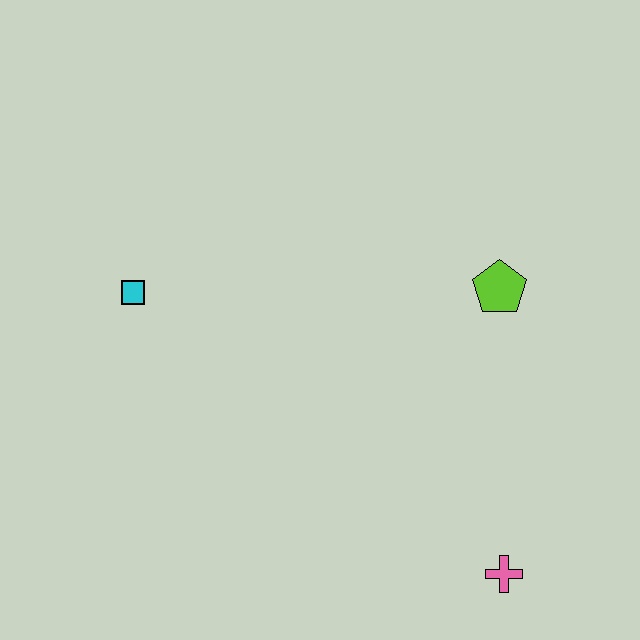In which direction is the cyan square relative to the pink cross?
The cyan square is to the left of the pink cross.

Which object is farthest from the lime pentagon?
The cyan square is farthest from the lime pentagon.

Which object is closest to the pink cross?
The lime pentagon is closest to the pink cross.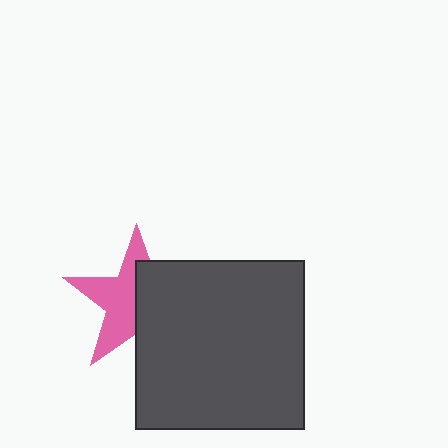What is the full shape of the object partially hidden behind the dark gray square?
The partially hidden object is a pink star.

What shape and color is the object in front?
The object in front is a dark gray square.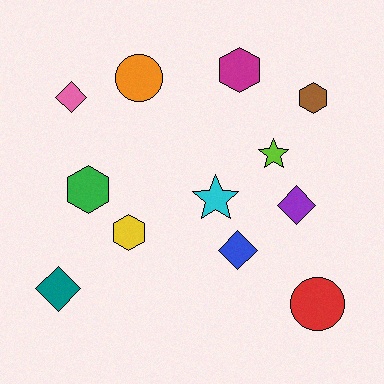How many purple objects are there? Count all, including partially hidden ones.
There is 1 purple object.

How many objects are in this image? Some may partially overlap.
There are 12 objects.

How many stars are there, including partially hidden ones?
There are 2 stars.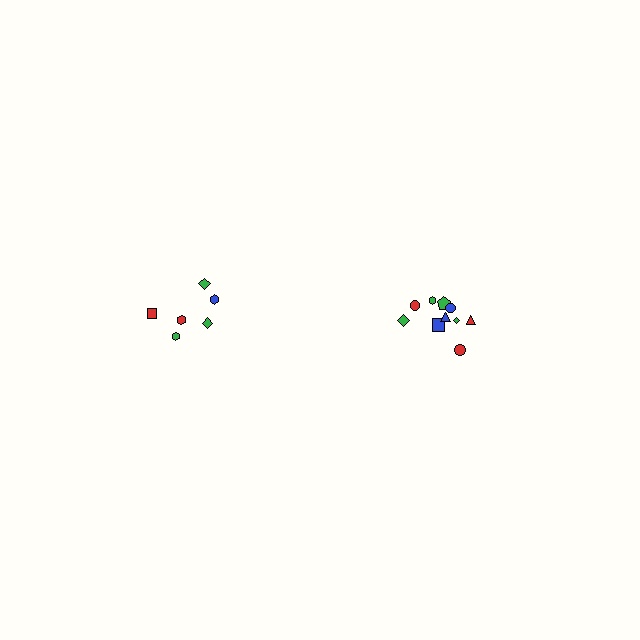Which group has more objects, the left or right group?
The right group.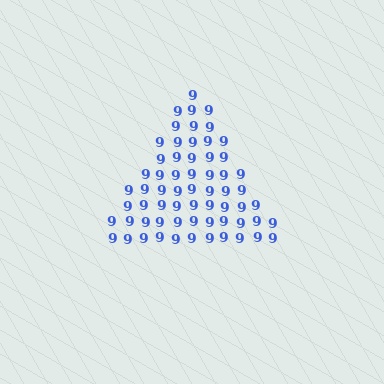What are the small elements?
The small elements are digit 9's.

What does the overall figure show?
The overall figure shows a triangle.